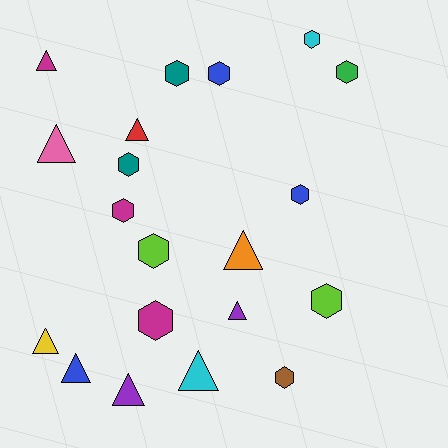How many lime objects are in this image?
There are 2 lime objects.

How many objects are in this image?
There are 20 objects.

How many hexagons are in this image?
There are 11 hexagons.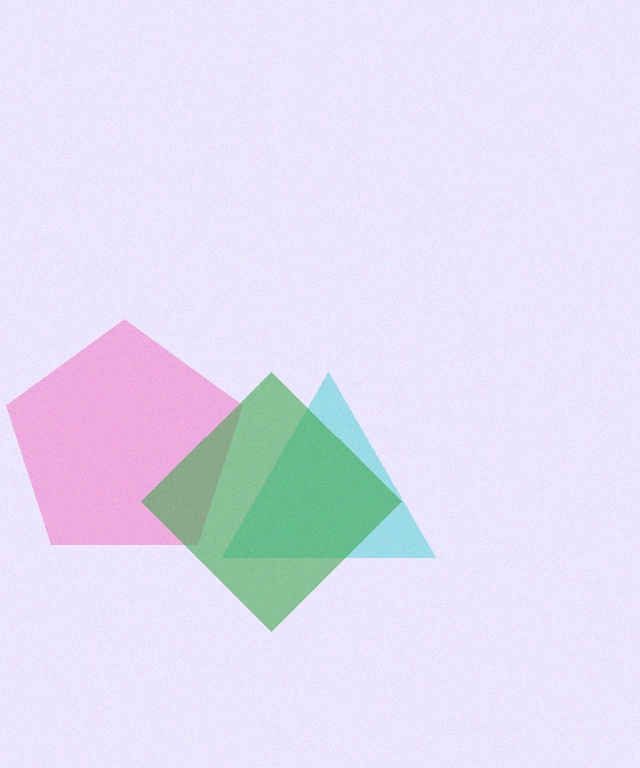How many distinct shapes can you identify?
There are 3 distinct shapes: a pink pentagon, a cyan triangle, a green diamond.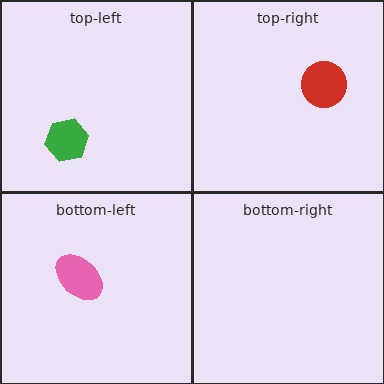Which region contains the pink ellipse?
The bottom-left region.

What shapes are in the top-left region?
The green hexagon.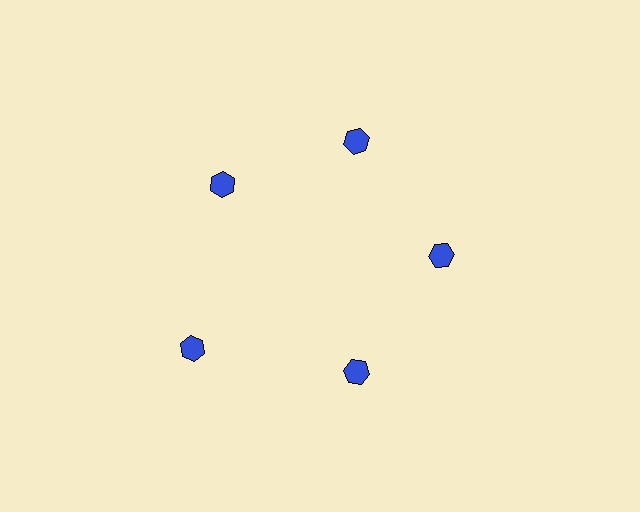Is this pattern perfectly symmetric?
No. The 5 blue hexagons are arranged in a ring, but one element near the 8 o'clock position is pushed outward from the center, breaking the 5-fold rotational symmetry.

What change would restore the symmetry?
The symmetry would be restored by moving it inward, back onto the ring so that all 5 hexagons sit at equal angles and equal distance from the center.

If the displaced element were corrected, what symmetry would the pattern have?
It would have 5-fold rotational symmetry — the pattern would map onto itself every 72 degrees.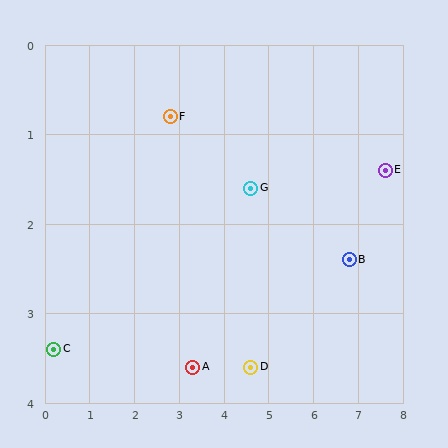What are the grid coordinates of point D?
Point D is at approximately (4.6, 3.6).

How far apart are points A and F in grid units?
Points A and F are about 2.8 grid units apart.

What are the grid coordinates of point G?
Point G is at approximately (4.6, 1.6).